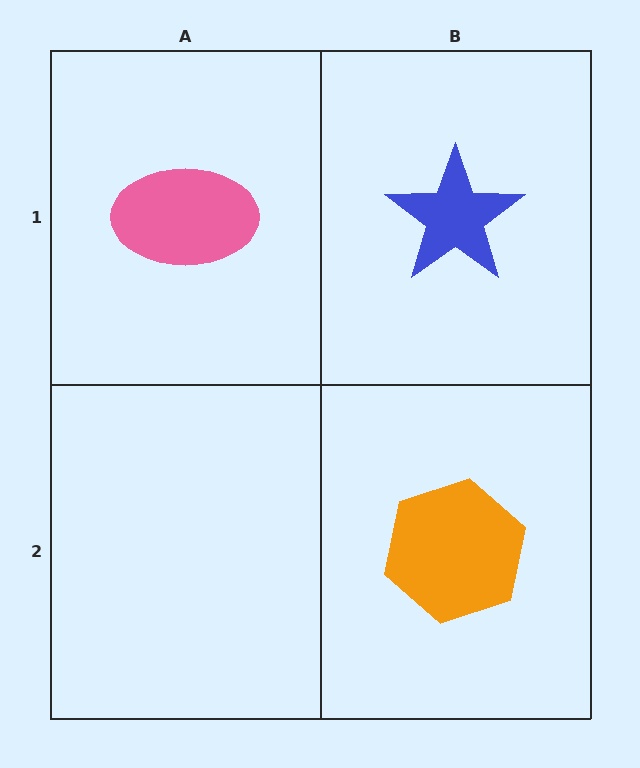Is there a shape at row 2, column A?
No, that cell is empty.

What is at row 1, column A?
A pink ellipse.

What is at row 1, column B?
A blue star.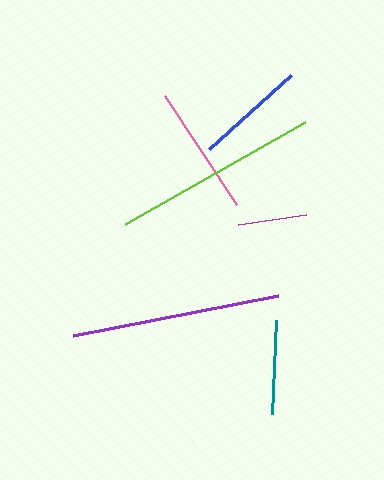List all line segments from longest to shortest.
From longest to shortest: purple, lime, pink, blue, teal, magenta.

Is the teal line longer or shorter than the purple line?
The purple line is longer than the teal line.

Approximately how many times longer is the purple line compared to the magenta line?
The purple line is approximately 3.0 times the length of the magenta line.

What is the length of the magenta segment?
The magenta segment is approximately 68 pixels long.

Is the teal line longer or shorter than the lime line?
The lime line is longer than the teal line.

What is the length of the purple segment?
The purple segment is approximately 209 pixels long.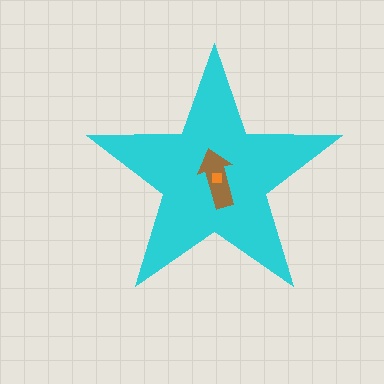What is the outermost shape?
The cyan star.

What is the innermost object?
The orange square.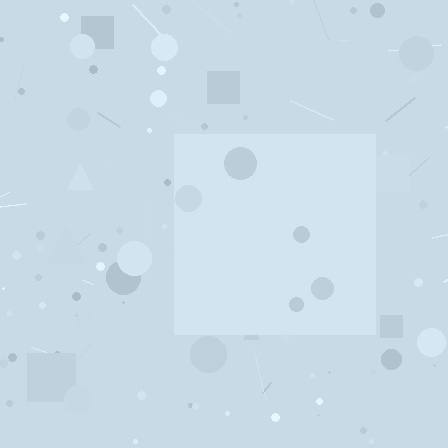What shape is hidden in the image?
A square is hidden in the image.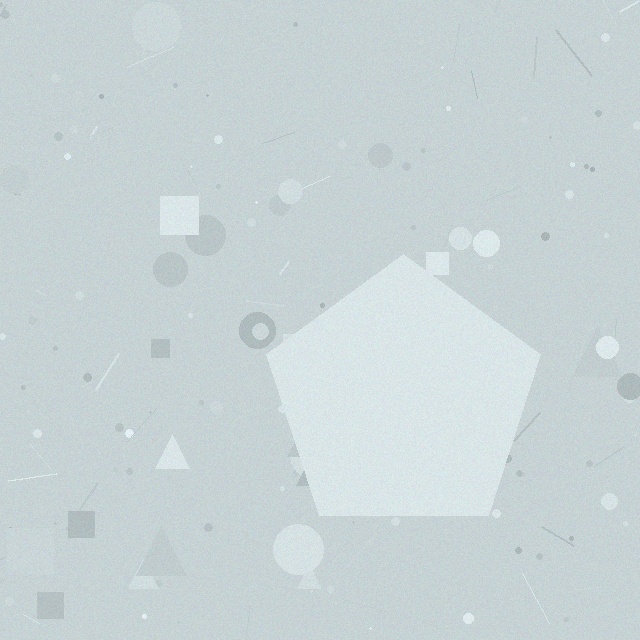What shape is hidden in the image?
A pentagon is hidden in the image.